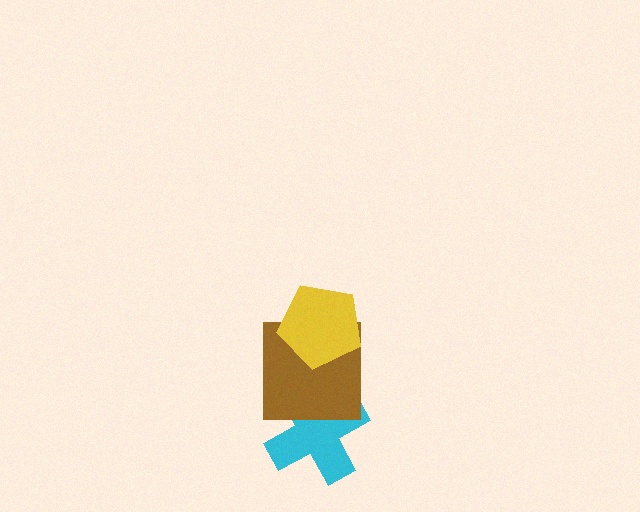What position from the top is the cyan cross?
The cyan cross is 3rd from the top.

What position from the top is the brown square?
The brown square is 2nd from the top.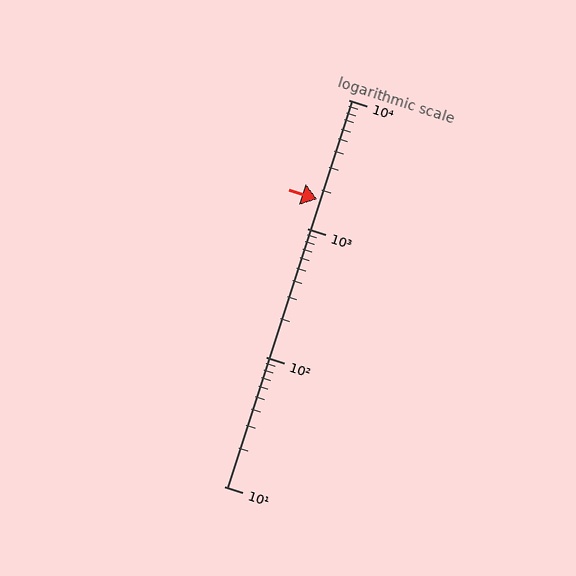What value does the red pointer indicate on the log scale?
The pointer indicates approximately 1700.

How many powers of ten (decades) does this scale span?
The scale spans 3 decades, from 10 to 10000.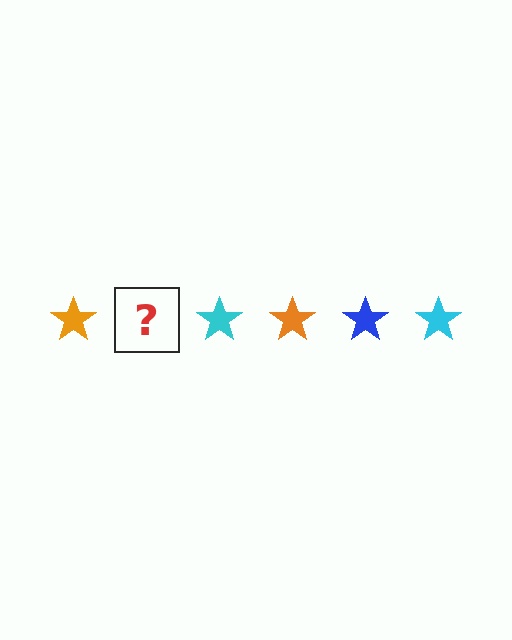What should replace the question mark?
The question mark should be replaced with a blue star.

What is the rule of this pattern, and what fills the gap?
The rule is that the pattern cycles through orange, blue, cyan stars. The gap should be filled with a blue star.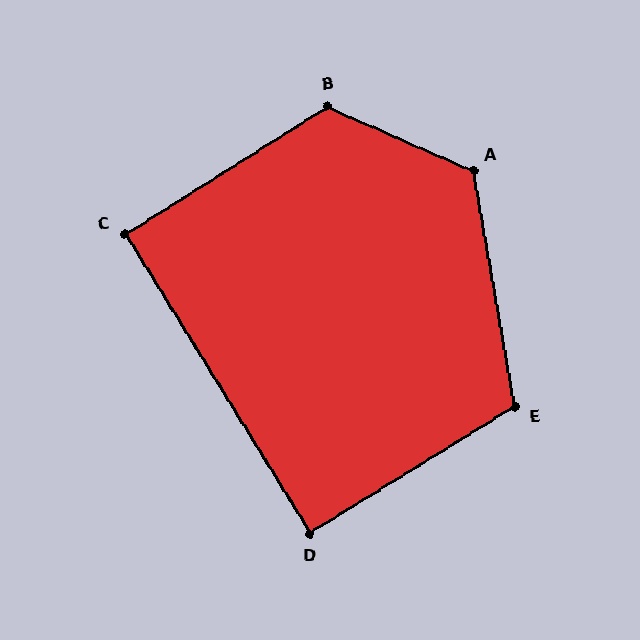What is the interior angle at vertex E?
Approximately 112 degrees (obtuse).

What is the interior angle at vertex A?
Approximately 124 degrees (obtuse).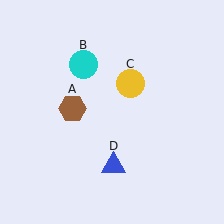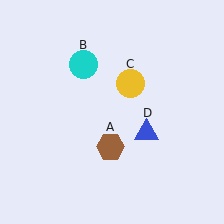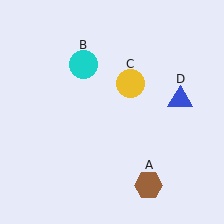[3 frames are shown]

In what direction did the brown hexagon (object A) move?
The brown hexagon (object A) moved down and to the right.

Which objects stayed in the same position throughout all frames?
Cyan circle (object B) and yellow circle (object C) remained stationary.